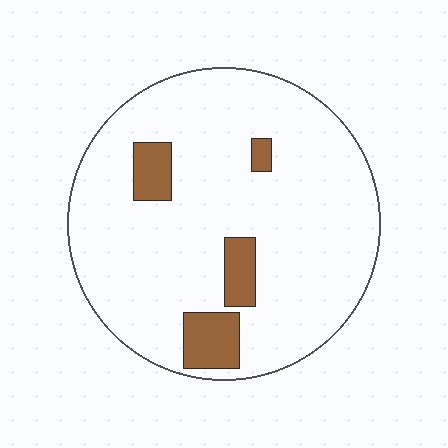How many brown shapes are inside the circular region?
4.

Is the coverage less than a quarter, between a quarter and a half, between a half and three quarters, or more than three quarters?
Less than a quarter.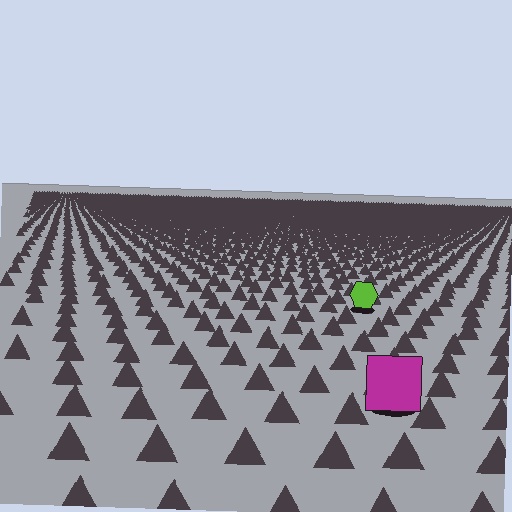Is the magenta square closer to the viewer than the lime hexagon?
Yes. The magenta square is closer — you can tell from the texture gradient: the ground texture is coarser near it.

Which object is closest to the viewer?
The magenta square is closest. The texture marks near it are larger and more spread out.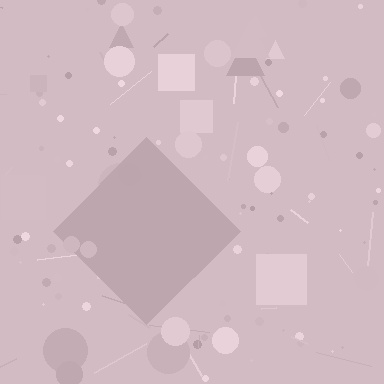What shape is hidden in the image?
A diamond is hidden in the image.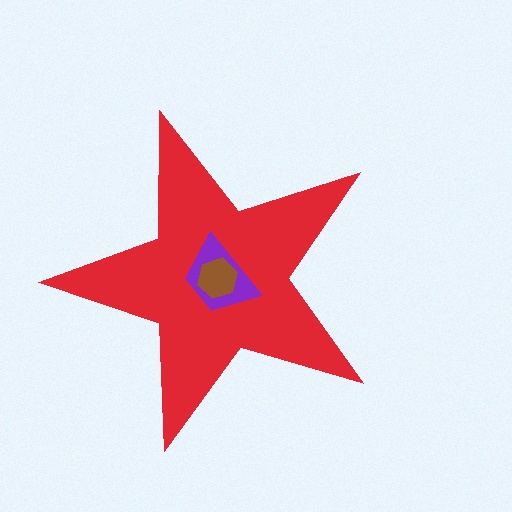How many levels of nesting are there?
3.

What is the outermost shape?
The red star.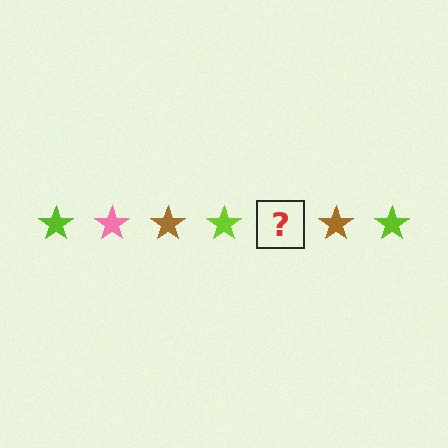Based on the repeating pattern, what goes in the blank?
The blank should be a pink star.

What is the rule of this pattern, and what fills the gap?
The rule is that the pattern cycles through lime, pink, brown stars. The gap should be filled with a pink star.